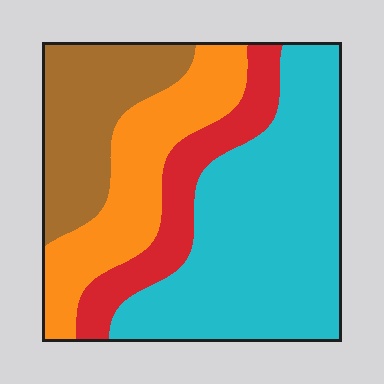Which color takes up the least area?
Red, at roughly 15%.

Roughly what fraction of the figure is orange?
Orange covers around 20% of the figure.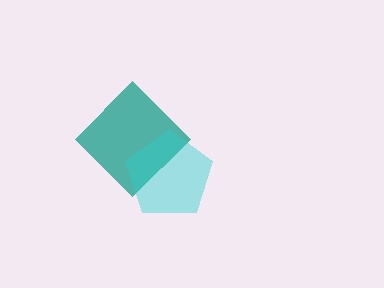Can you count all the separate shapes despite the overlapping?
Yes, there are 2 separate shapes.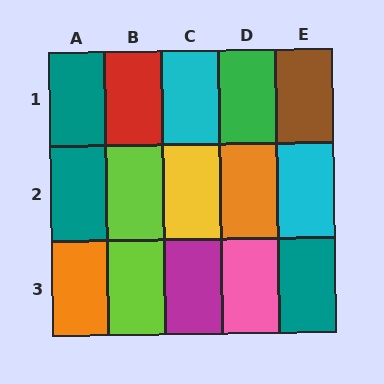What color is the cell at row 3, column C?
Magenta.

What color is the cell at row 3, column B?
Lime.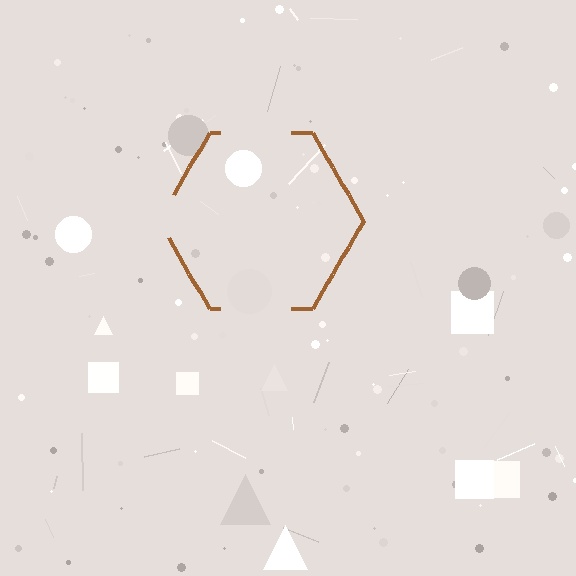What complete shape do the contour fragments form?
The contour fragments form a hexagon.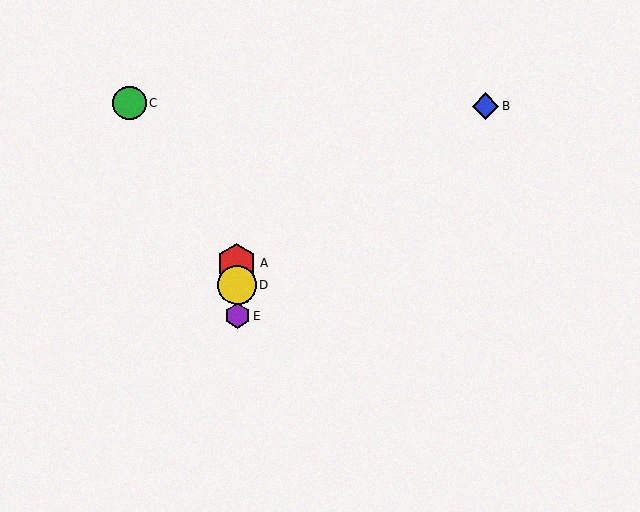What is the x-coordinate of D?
Object D is at x≈237.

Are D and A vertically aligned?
Yes, both are at x≈237.